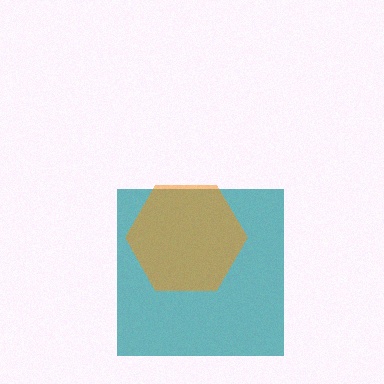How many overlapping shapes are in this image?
There are 2 overlapping shapes in the image.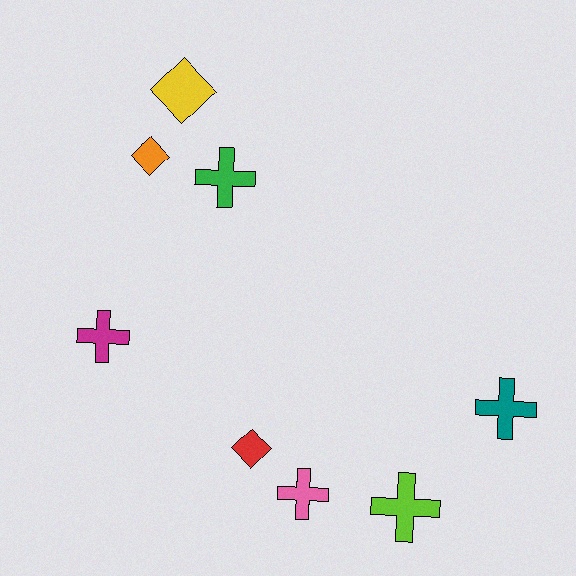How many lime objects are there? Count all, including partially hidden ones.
There is 1 lime object.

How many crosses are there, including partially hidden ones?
There are 5 crosses.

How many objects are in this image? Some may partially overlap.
There are 8 objects.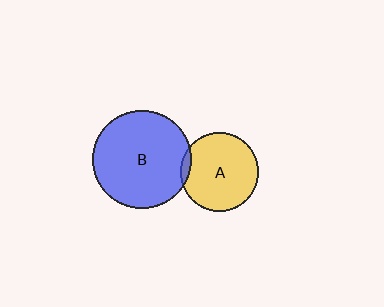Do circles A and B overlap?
Yes.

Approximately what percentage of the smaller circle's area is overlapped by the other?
Approximately 5%.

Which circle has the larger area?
Circle B (blue).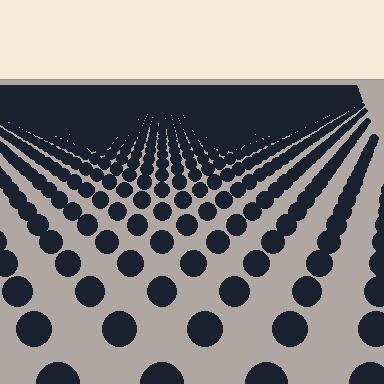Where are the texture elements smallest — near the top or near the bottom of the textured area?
Near the top.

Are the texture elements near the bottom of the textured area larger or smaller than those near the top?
Larger. Near the bottom, elements are closer to the viewer and appear at a bigger on-screen size.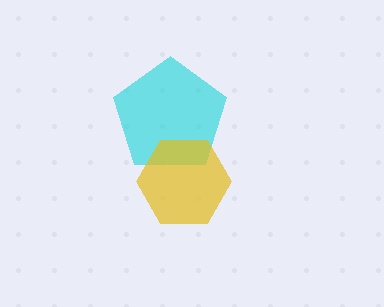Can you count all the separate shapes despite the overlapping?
Yes, there are 2 separate shapes.